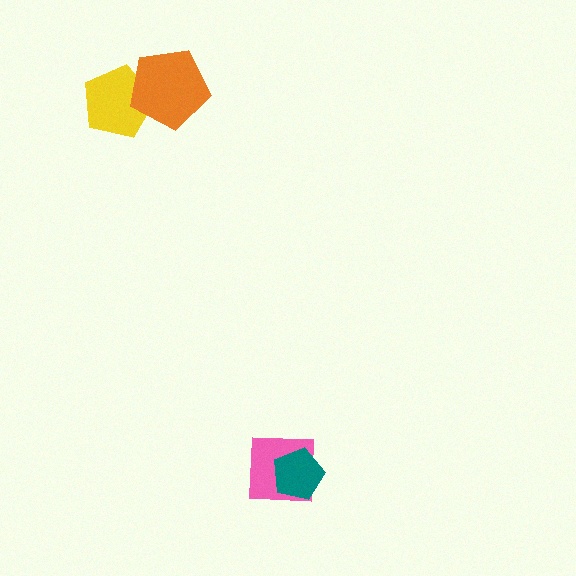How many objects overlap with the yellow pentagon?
1 object overlaps with the yellow pentagon.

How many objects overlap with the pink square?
1 object overlaps with the pink square.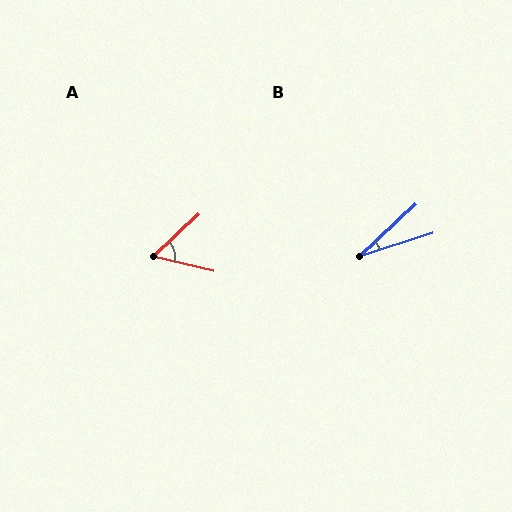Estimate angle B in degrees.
Approximately 25 degrees.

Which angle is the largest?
A, at approximately 57 degrees.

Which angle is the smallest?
B, at approximately 25 degrees.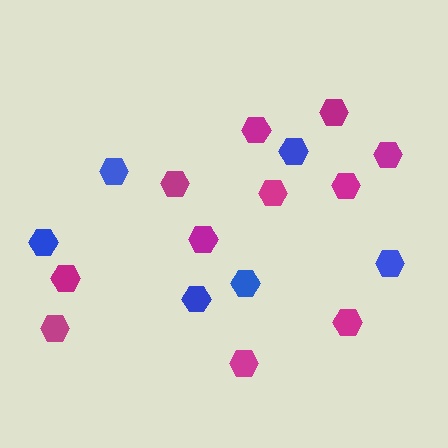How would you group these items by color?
There are 2 groups: one group of magenta hexagons (11) and one group of blue hexagons (6).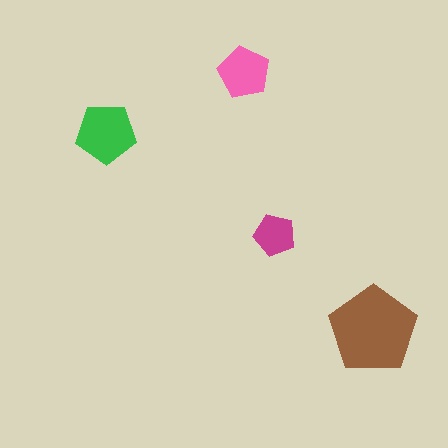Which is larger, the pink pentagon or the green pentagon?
The green one.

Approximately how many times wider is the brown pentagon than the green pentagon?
About 1.5 times wider.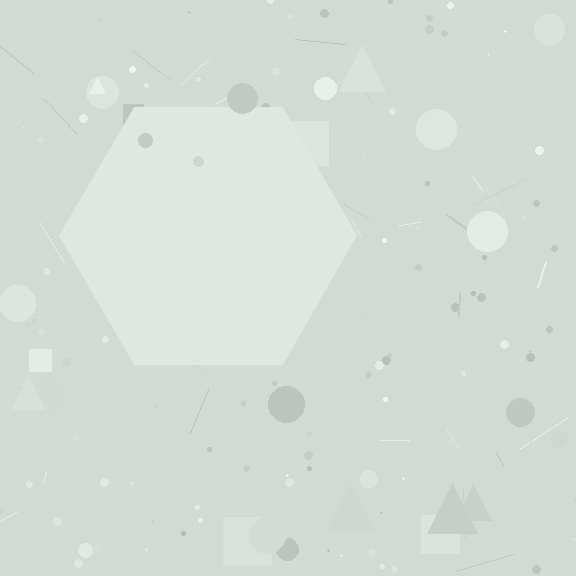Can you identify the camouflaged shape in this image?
The camouflaged shape is a hexagon.